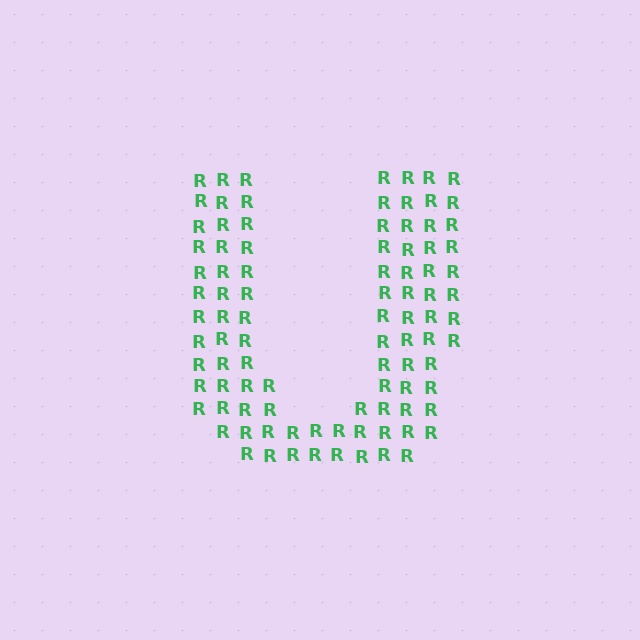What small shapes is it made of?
It is made of small letter R's.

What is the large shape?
The large shape is the letter U.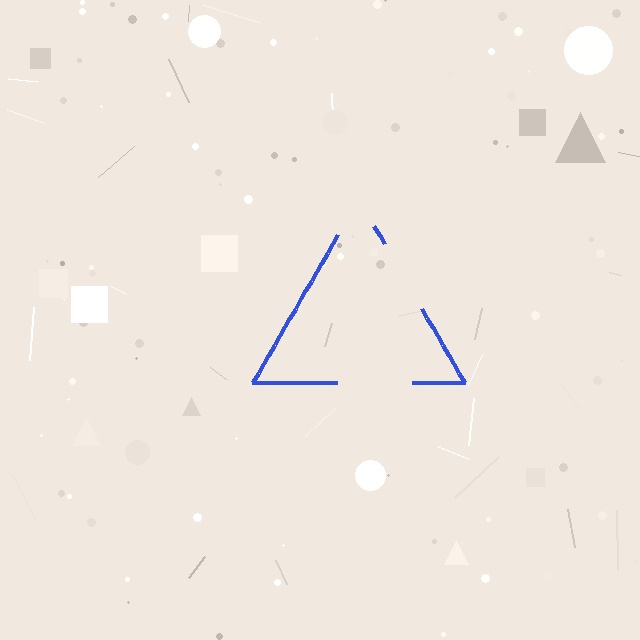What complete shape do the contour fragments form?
The contour fragments form a triangle.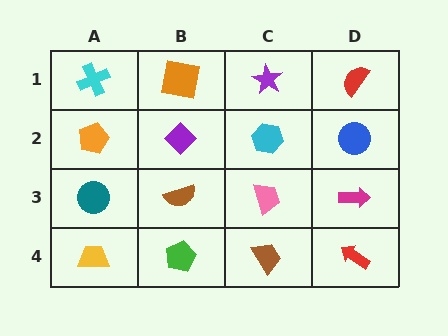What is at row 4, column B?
A green pentagon.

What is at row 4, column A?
A yellow trapezoid.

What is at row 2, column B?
A purple diamond.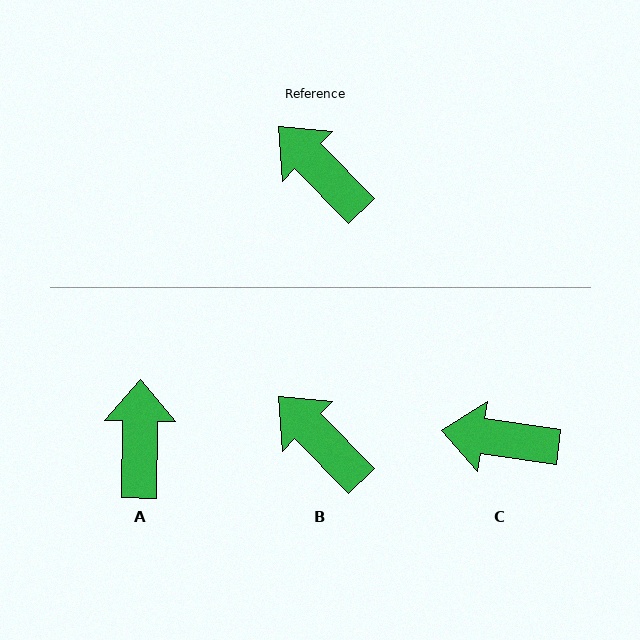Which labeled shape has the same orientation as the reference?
B.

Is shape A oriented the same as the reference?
No, it is off by about 45 degrees.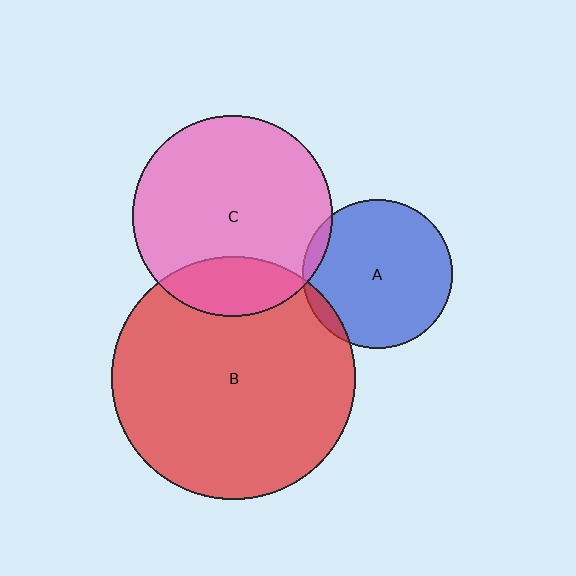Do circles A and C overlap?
Yes.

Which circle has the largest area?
Circle B (red).